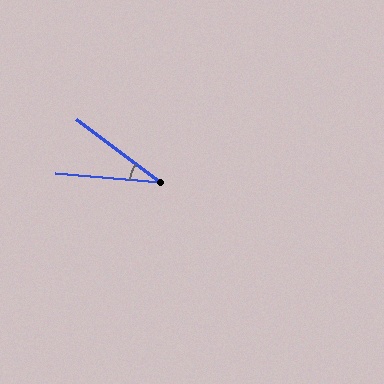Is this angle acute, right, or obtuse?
It is acute.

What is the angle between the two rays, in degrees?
Approximately 32 degrees.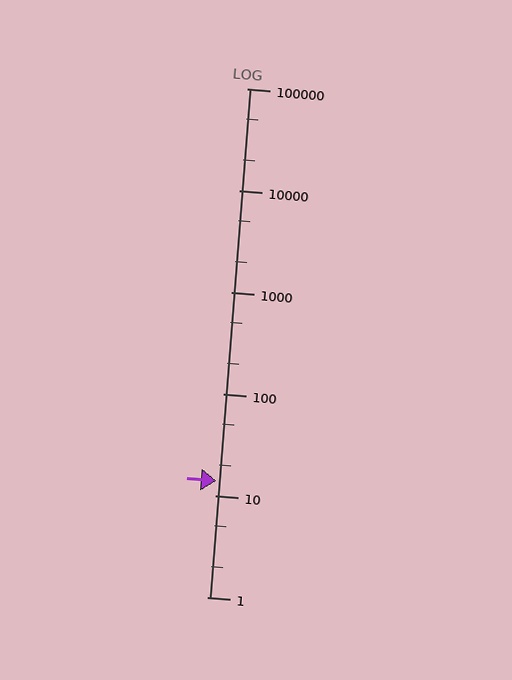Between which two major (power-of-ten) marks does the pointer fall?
The pointer is between 10 and 100.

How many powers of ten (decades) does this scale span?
The scale spans 5 decades, from 1 to 100000.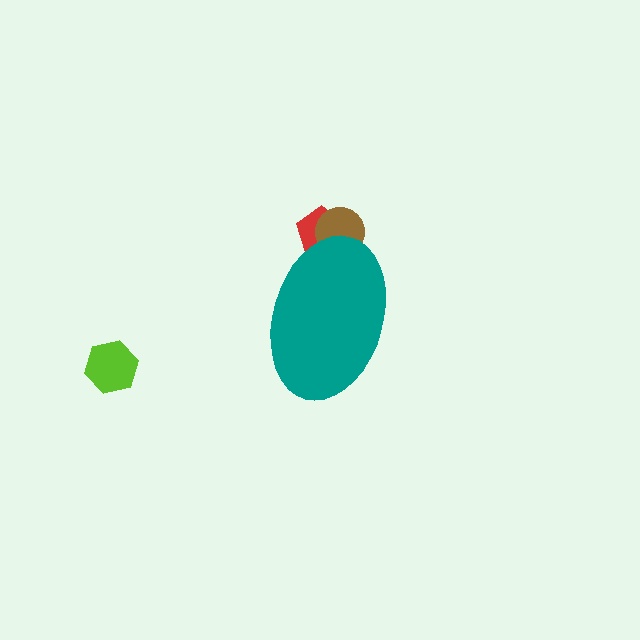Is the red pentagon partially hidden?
Yes, the red pentagon is partially hidden behind the teal ellipse.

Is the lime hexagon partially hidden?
No, the lime hexagon is fully visible.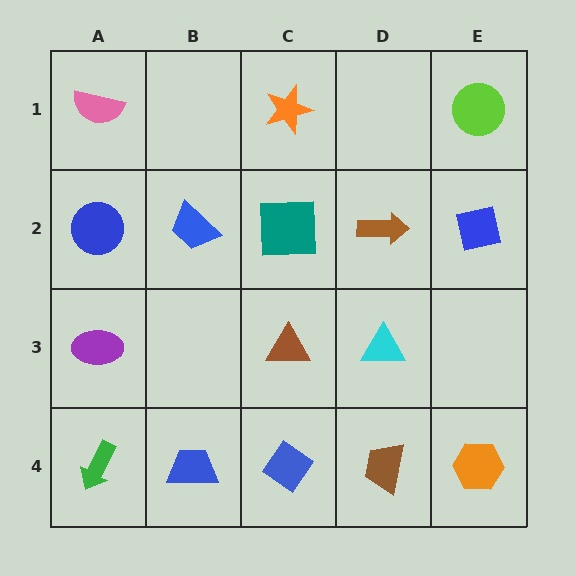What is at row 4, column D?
A brown trapezoid.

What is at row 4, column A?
A green arrow.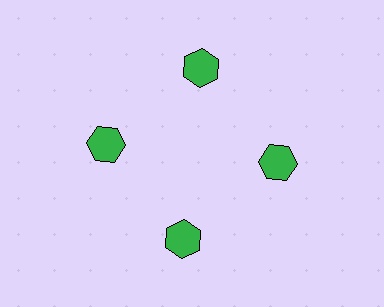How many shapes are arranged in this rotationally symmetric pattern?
There are 4 shapes, arranged in 4 groups of 1.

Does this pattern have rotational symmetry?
Yes, this pattern has 4-fold rotational symmetry. It looks the same after rotating 90 degrees around the center.